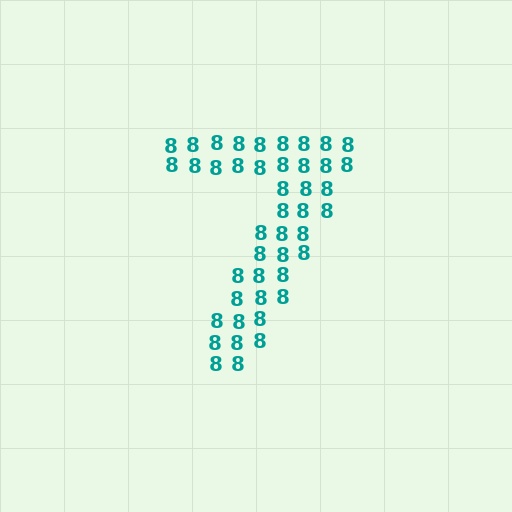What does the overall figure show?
The overall figure shows the digit 7.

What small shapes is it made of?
It is made of small digit 8's.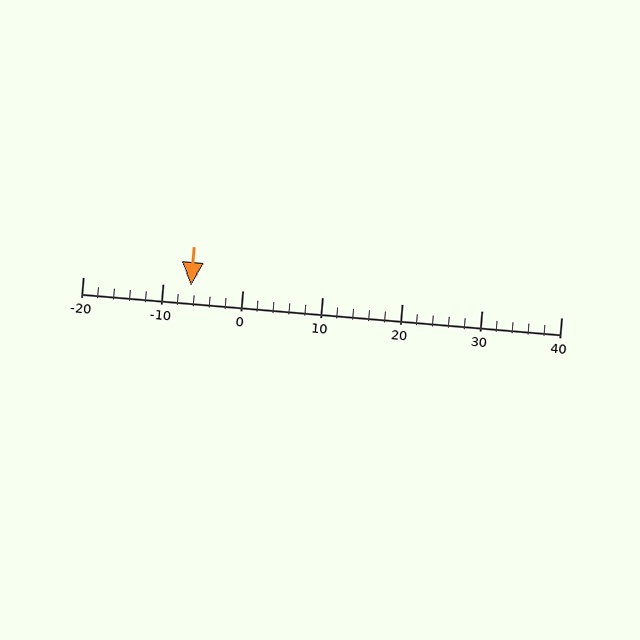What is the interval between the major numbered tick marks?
The major tick marks are spaced 10 units apart.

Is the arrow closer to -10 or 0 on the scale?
The arrow is closer to -10.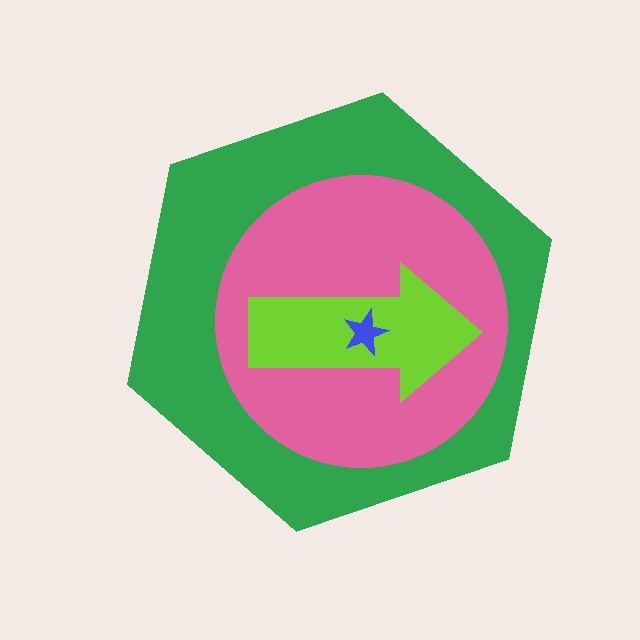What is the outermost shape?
The green hexagon.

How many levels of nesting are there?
4.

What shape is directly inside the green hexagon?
The pink circle.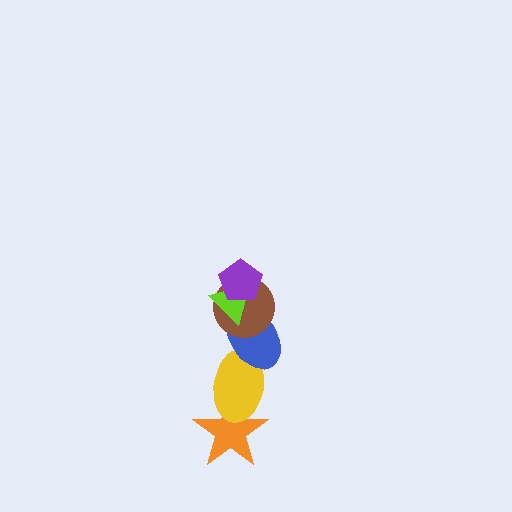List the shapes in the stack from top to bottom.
From top to bottom: the purple pentagon, the lime triangle, the brown circle, the blue ellipse, the yellow ellipse, the orange star.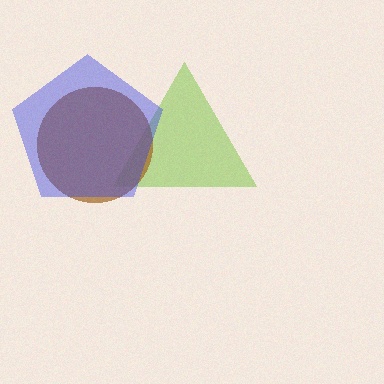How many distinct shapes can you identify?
There are 3 distinct shapes: a lime triangle, a brown circle, a blue pentagon.